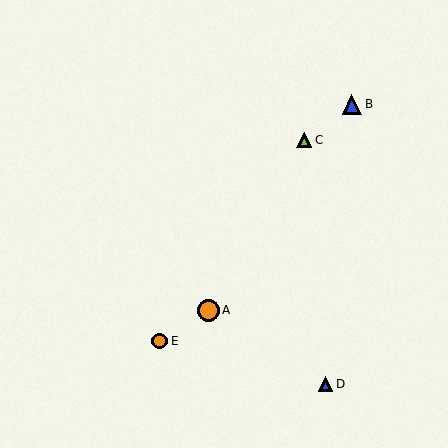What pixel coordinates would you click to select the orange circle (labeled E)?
Click at (160, 341) to select the orange circle E.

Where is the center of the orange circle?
The center of the orange circle is at (208, 310).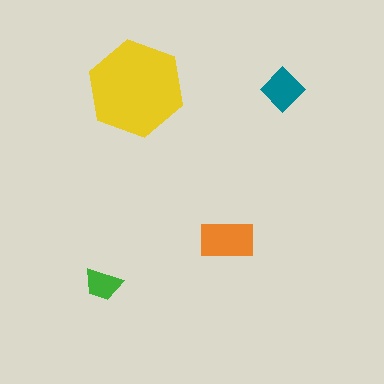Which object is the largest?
The yellow hexagon.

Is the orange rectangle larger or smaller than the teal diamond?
Larger.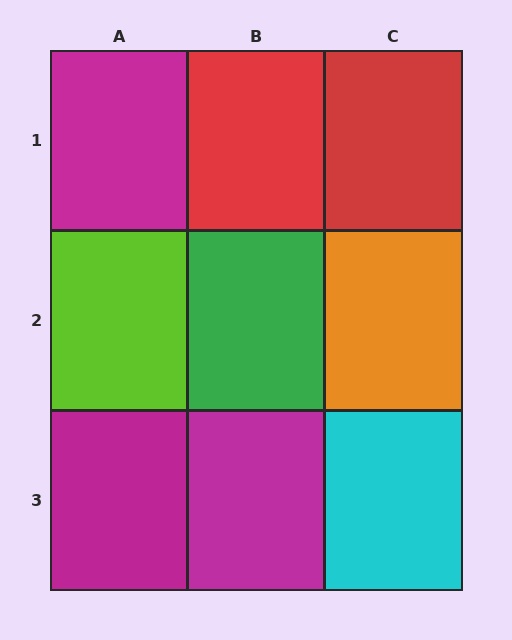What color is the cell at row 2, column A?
Lime.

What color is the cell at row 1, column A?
Magenta.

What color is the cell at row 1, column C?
Red.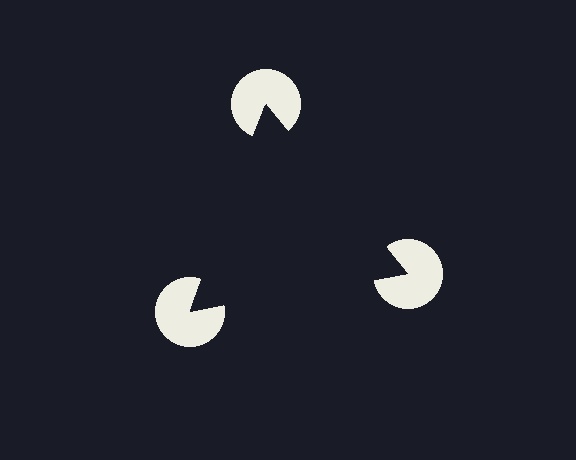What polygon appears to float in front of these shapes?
An illusory triangle — its edges are inferred from the aligned wedge cuts in the pac-man discs, not physically drawn.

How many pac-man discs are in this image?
There are 3 — one at each vertex of the illusory triangle.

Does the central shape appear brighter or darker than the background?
It typically appears slightly darker than the background, even though no actual brightness change is drawn.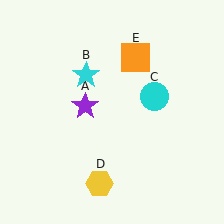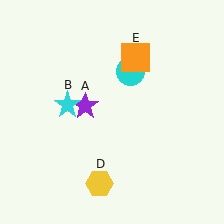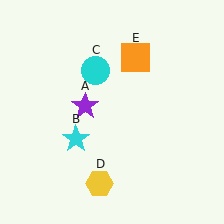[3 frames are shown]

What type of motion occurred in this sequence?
The cyan star (object B), cyan circle (object C) rotated counterclockwise around the center of the scene.